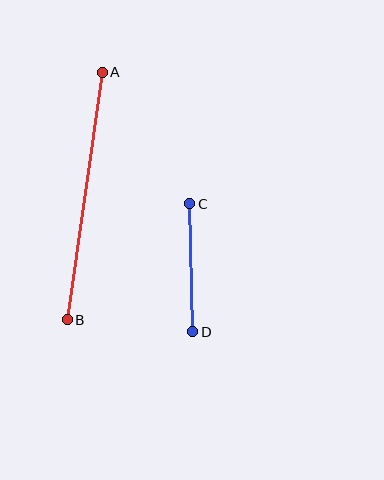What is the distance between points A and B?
The distance is approximately 250 pixels.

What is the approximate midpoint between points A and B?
The midpoint is at approximately (85, 196) pixels.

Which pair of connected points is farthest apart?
Points A and B are farthest apart.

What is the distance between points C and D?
The distance is approximately 128 pixels.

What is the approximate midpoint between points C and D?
The midpoint is at approximately (191, 268) pixels.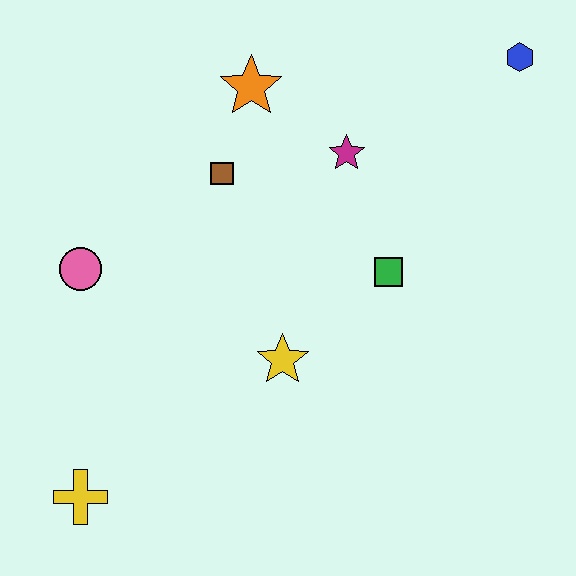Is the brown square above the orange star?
No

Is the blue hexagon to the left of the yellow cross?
No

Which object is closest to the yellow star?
The green square is closest to the yellow star.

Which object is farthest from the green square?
The yellow cross is farthest from the green square.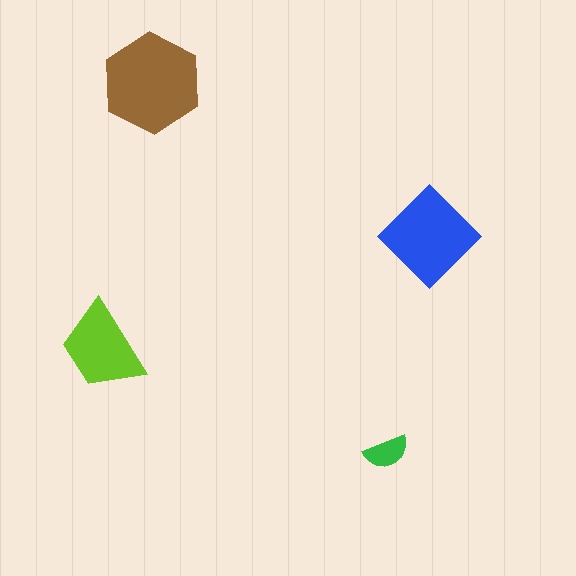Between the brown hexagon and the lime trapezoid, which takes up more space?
The brown hexagon.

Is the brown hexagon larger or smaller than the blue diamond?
Larger.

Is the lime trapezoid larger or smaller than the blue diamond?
Smaller.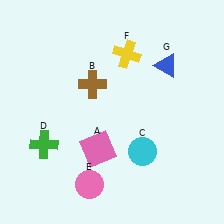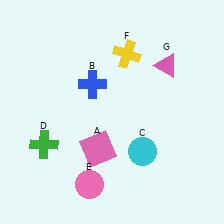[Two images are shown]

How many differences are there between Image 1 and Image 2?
There are 2 differences between the two images.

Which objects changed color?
B changed from brown to blue. G changed from blue to pink.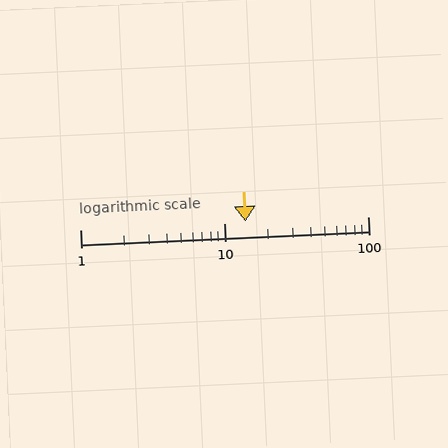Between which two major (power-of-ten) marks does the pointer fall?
The pointer is between 10 and 100.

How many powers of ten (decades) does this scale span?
The scale spans 2 decades, from 1 to 100.